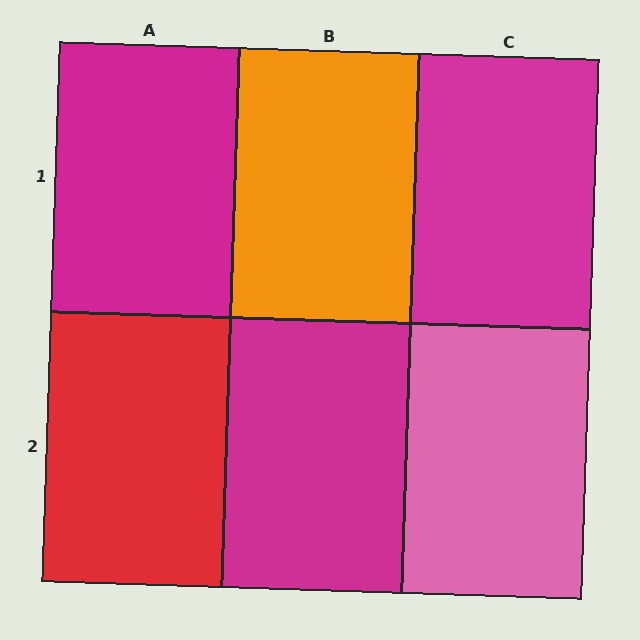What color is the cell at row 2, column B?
Magenta.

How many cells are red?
1 cell is red.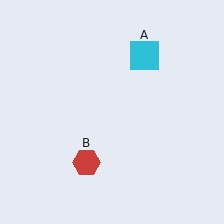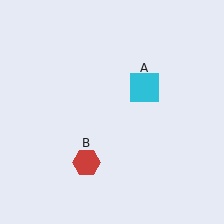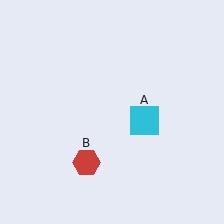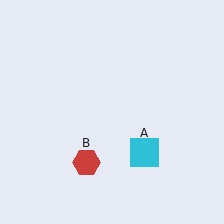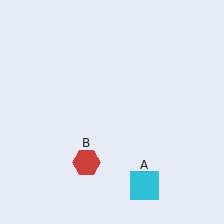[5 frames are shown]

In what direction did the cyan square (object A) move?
The cyan square (object A) moved down.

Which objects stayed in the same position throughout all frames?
Red hexagon (object B) remained stationary.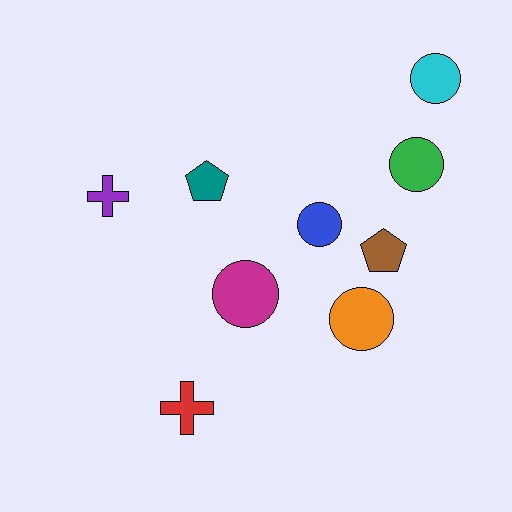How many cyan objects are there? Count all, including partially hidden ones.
There is 1 cyan object.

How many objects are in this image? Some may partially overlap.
There are 9 objects.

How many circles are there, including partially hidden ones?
There are 5 circles.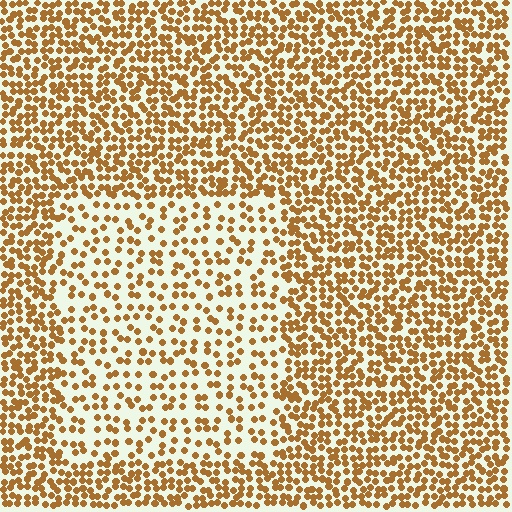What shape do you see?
I see a rectangle.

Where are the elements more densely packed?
The elements are more densely packed outside the rectangle boundary.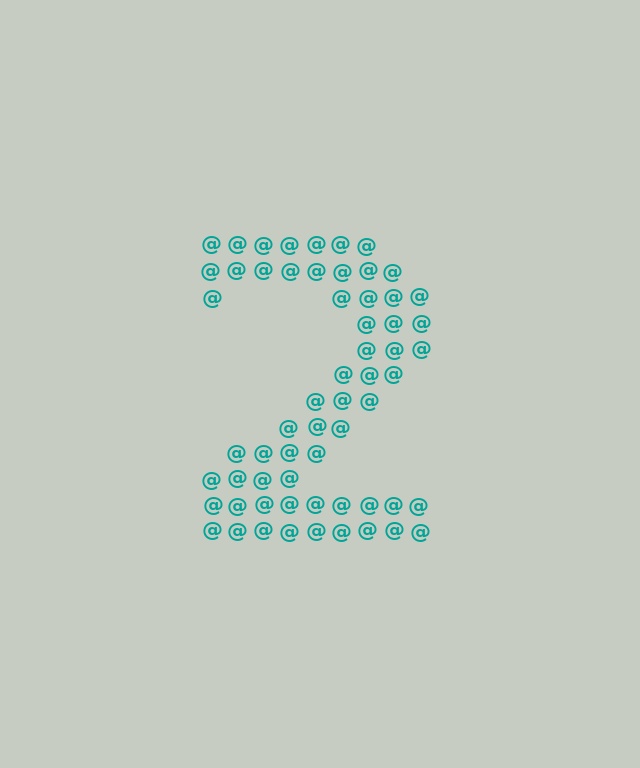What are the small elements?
The small elements are at signs.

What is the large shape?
The large shape is the digit 2.